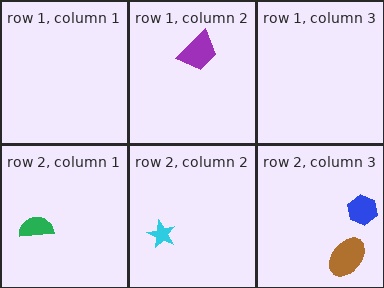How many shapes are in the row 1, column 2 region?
1.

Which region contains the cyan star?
The row 2, column 2 region.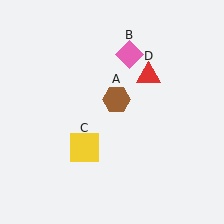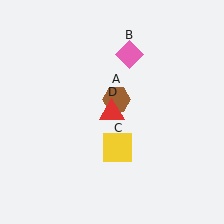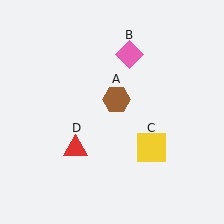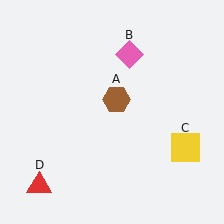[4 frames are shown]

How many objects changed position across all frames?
2 objects changed position: yellow square (object C), red triangle (object D).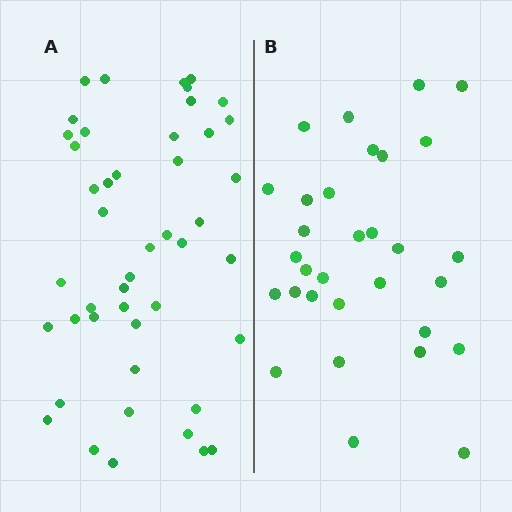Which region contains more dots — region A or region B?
Region A (the left region) has more dots.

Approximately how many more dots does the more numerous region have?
Region A has approximately 15 more dots than region B.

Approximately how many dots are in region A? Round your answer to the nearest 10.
About 50 dots. (The exact count is 46, which rounds to 50.)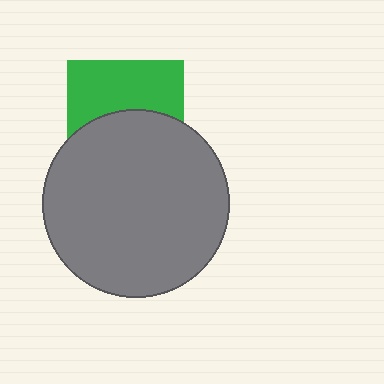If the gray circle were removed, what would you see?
You would see the complete green square.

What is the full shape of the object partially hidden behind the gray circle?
The partially hidden object is a green square.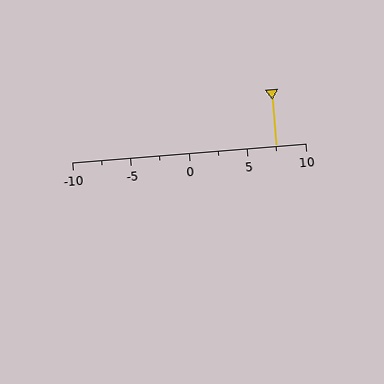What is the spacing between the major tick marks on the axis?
The major ticks are spaced 5 apart.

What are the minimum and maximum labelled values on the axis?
The axis runs from -10 to 10.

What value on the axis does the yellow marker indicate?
The marker indicates approximately 7.5.